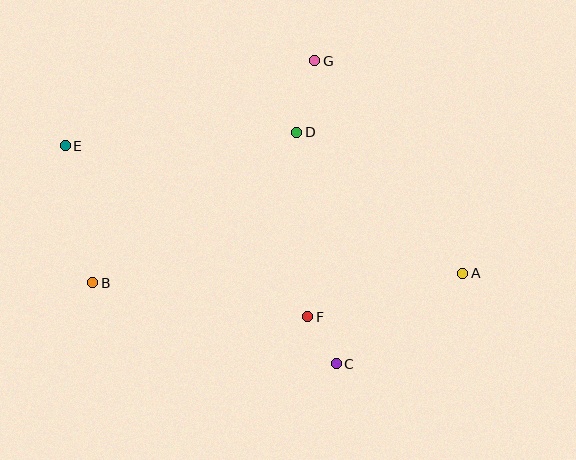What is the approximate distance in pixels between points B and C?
The distance between B and C is approximately 257 pixels.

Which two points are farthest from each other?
Points A and E are farthest from each other.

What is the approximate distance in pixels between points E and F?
The distance between E and F is approximately 297 pixels.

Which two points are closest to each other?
Points C and F are closest to each other.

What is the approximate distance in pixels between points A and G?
The distance between A and G is approximately 259 pixels.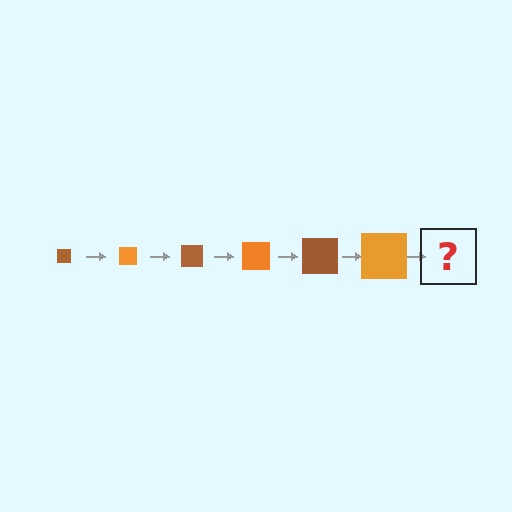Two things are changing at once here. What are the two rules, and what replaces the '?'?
The two rules are that the square grows larger each step and the color cycles through brown and orange. The '?' should be a brown square, larger than the previous one.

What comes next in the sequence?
The next element should be a brown square, larger than the previous one.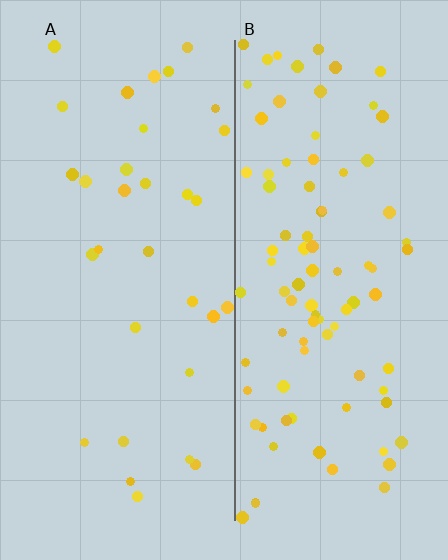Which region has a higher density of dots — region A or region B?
B (the right).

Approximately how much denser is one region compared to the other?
Approximately 2.8× — region B over region A.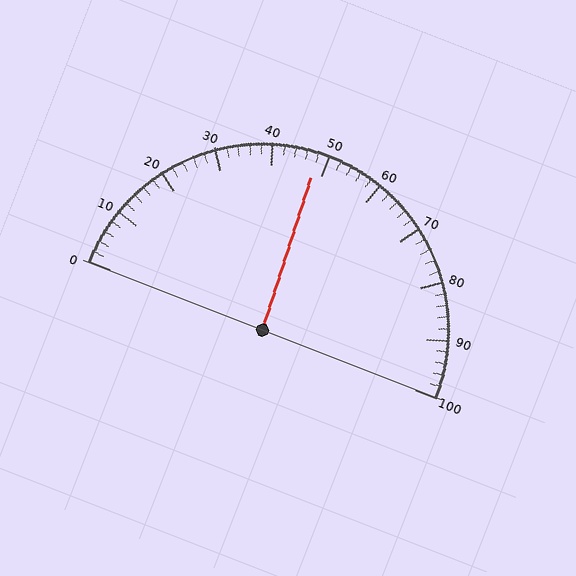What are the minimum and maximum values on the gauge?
The gauge ranges from 0 to 100.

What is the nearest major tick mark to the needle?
The nearest major tick mark is 50.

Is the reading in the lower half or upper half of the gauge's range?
The reading is in the lower half of the range (0 to 100).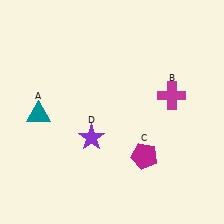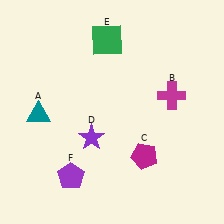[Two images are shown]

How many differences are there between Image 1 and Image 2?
There are 2 differences between the two images.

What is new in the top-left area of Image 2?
A green square (E) was added in the top-left area of Image 2.